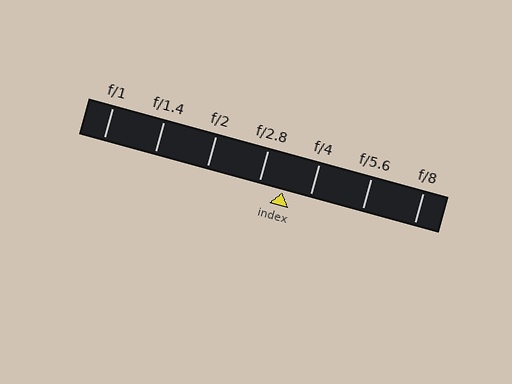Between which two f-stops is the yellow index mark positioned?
The index mark is between f/2.8 and f/4.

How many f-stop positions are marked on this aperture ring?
There are 7 f-stop positions marked.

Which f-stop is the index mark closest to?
The index mark is closest to f/2.8.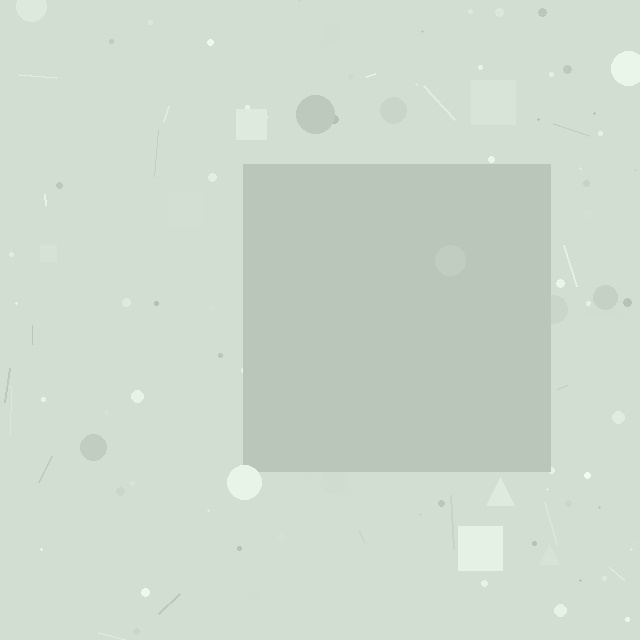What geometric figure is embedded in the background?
A square is embedded in the background.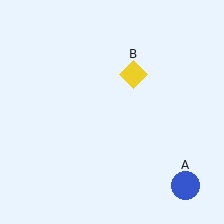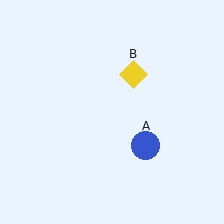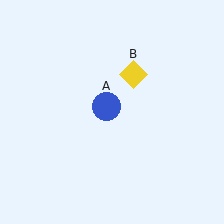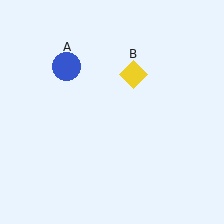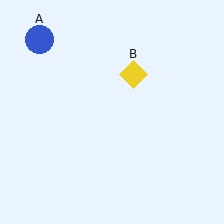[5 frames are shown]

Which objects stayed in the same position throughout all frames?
Yellow diamond (object B) remained stationary.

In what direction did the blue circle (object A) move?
The blue circle (object A) moved up and to the left.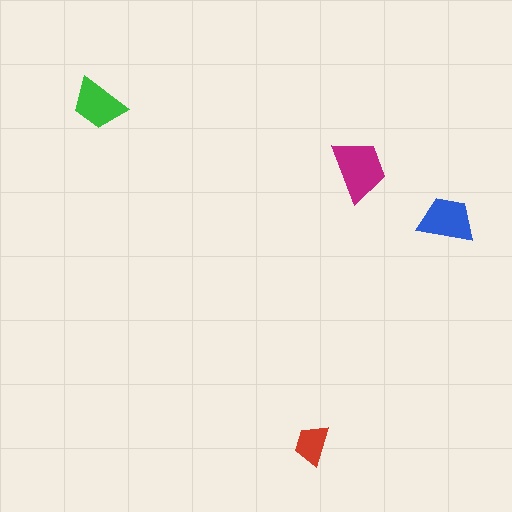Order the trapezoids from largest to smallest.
the magenta one, the blue one, the green one, the red one.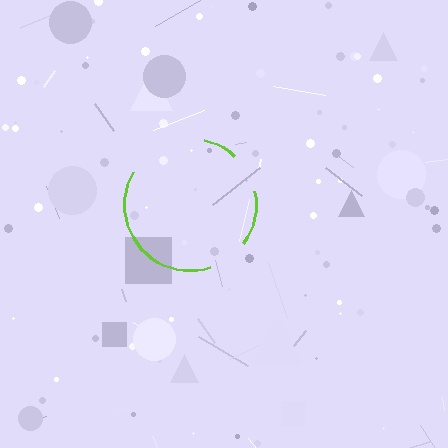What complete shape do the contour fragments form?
The contour fragments form a circle.